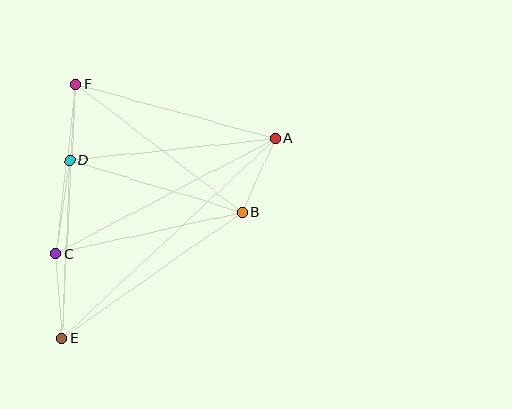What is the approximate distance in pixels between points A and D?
The distance between A and D is approximately 207 pixels.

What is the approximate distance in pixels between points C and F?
The distance between C and F is approximately 171 pixels.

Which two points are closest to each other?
Points D and F are closest to each other.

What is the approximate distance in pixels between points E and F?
The distance between E and F is approximately 254 pixels.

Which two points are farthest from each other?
Points A and E are farthest from each other.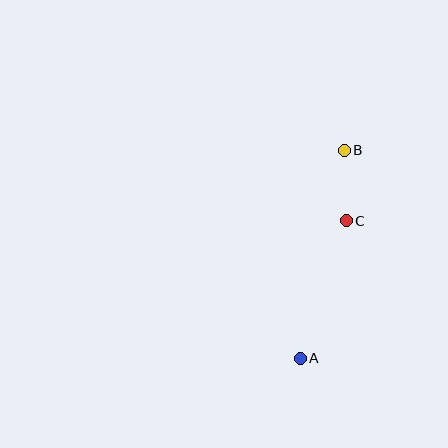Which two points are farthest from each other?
Points A and B are farthest from each other.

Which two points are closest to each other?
Points B and C are closest to each other.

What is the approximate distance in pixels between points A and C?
The distance between A and C is approximately 145 pixels.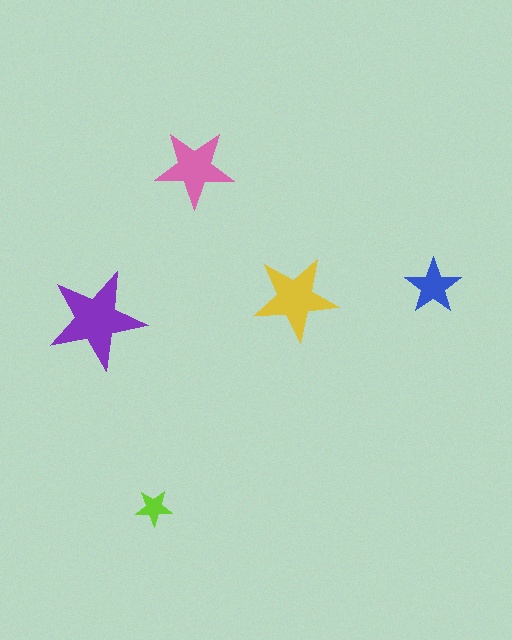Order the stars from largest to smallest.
the purple one, the yellow one, the pink one, the blue one, the lime one.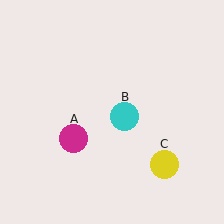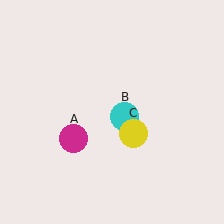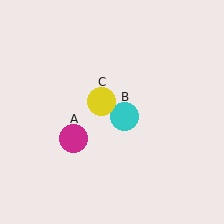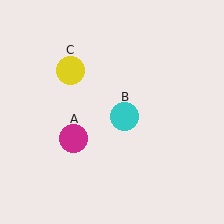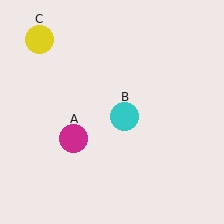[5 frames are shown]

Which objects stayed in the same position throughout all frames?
Magenta circle (object A) and cyan circle (object B) remained stationary.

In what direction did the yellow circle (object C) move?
The yellow circle (object C) moved up and to the left.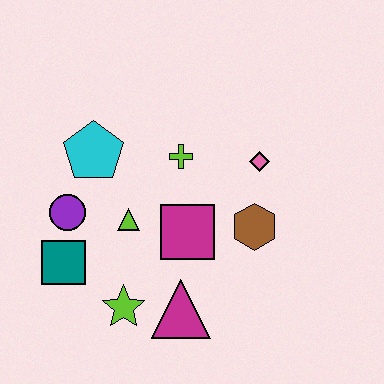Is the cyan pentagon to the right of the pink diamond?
No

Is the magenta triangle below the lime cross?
Yes